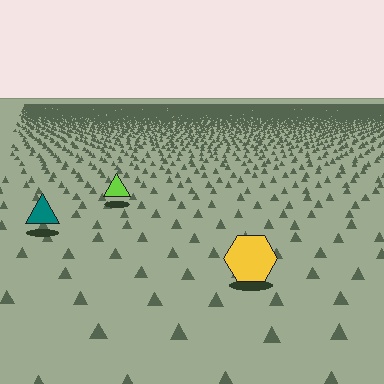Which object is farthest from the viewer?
The lime triangle is farthest from the viewer. It appears smaller and the ground texture around it is denser.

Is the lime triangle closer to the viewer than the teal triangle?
No. The teal triangle is closer — you can tell from the texture gradient: the ground texture is coarser near it.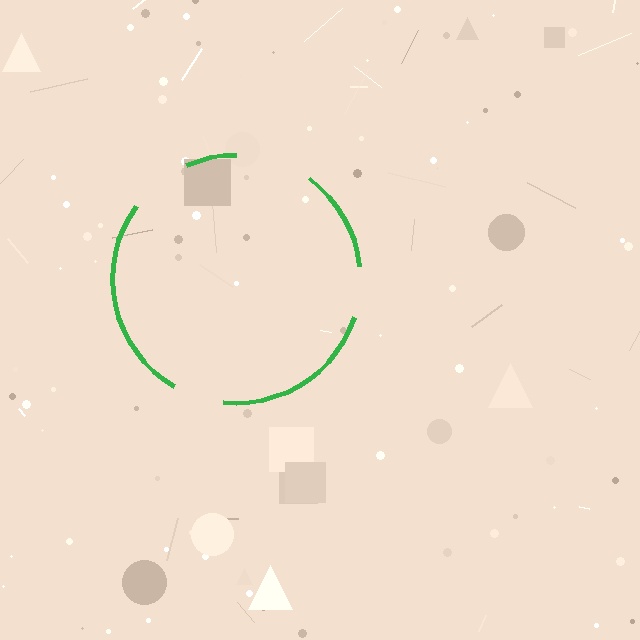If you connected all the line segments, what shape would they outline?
They would outline a circle.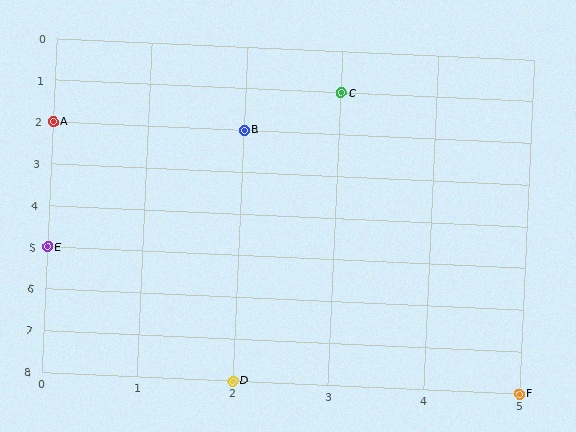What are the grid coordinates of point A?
Point A is at grid coordinates (0, 2).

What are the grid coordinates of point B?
Point B is at grid coordinates (2, 2).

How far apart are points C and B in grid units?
Points C and B are 1 column and 1 row apart (about 1.4 grid units diagonally).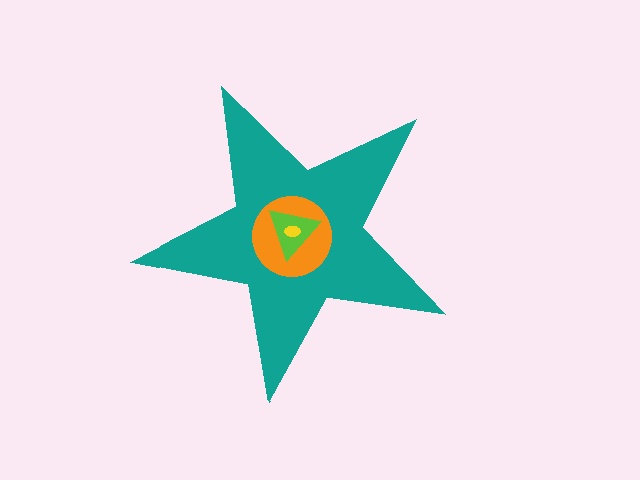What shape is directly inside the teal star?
The orange circle.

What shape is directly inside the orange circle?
The lime triangle.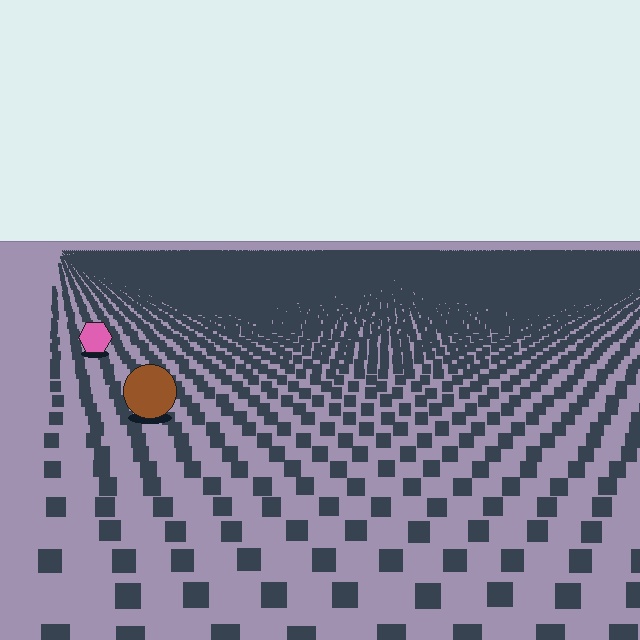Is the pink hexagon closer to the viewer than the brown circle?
No. The brown circle is closer — you can tell from the texture gradient: the ground texture is coarser near it.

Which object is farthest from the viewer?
The pink hexagon is farthest from the viewer. It appears smaller and the ground texture around it is denser.